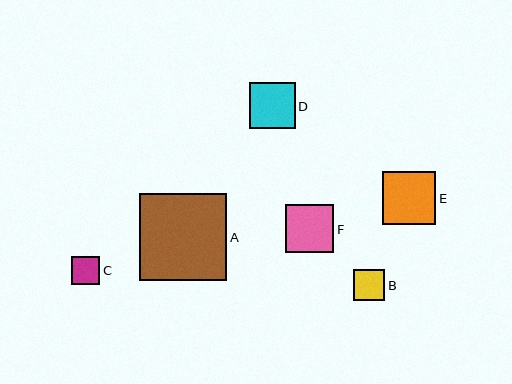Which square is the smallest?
Square C is the smallest with a size of approximately 28 pixels.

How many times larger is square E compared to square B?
Square E is approximately 1.7 times the size of square B.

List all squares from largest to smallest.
From largest to smallest: A, E, F, D, B, C.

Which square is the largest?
Square A is the largest with a size of approximately 87 pixels.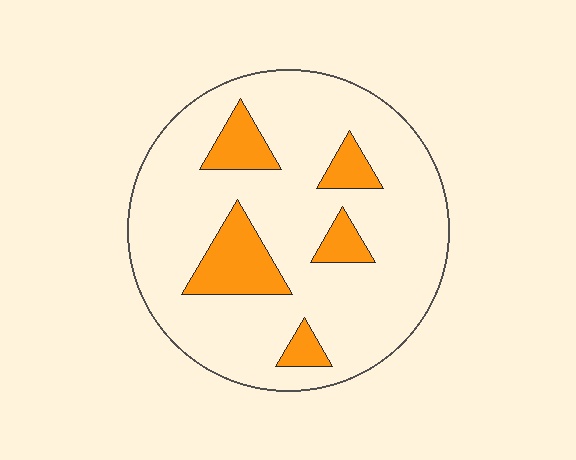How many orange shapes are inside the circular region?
5.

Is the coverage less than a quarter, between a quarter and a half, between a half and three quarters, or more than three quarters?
Less than a quarter.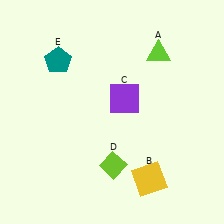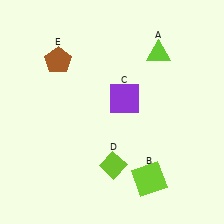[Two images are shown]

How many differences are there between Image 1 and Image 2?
There are 2 differences between the two images.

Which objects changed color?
B changed from yellow to lime. E changed from teal to brown.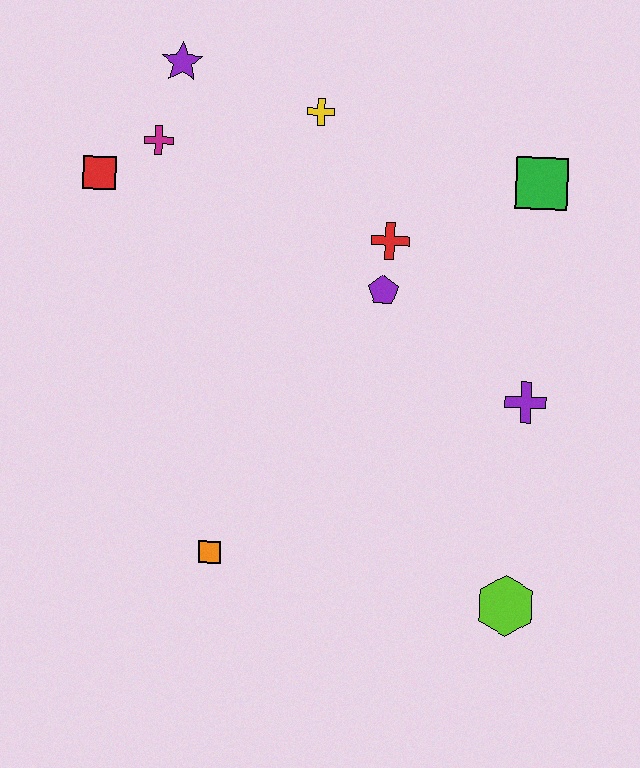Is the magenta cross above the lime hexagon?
Yes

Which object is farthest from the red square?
The lime hexagon is farthest from the red square.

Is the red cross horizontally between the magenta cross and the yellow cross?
No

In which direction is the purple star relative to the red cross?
The purple star is to the left of the red cross.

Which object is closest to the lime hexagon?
The purple cross is closest to the lime hexagon.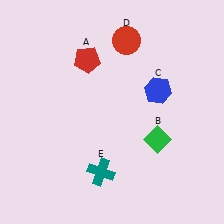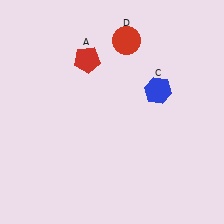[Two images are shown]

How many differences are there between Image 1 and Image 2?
There are 2 differences between the two images.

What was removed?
The teal cross (E), the green diamond (B) were removed in Image 2.